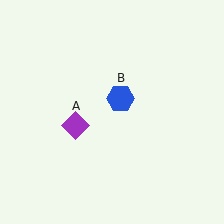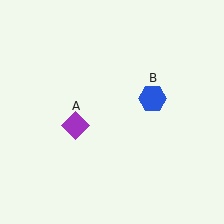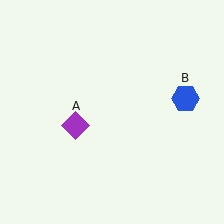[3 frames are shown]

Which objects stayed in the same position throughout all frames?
Purple diamond (object A) remained stationary.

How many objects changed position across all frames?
1 object changed position: blue hexagon (object B).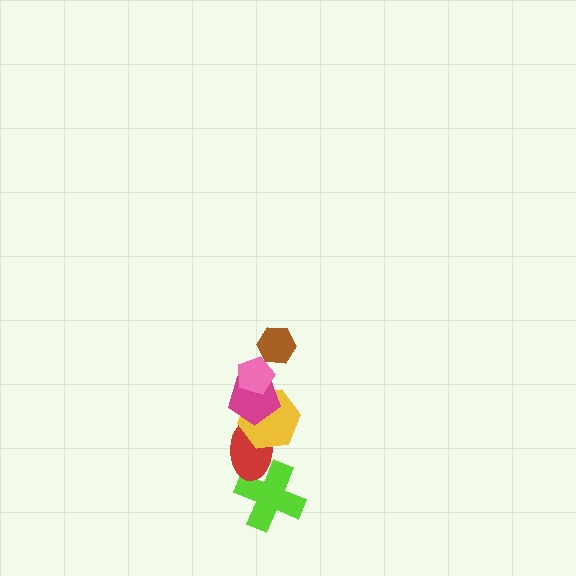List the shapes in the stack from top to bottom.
From top to bottom: the brown hexagon, the pink pentagon, the magenta pentagon, the yellow hexagon, the red ellipse, the lime cross.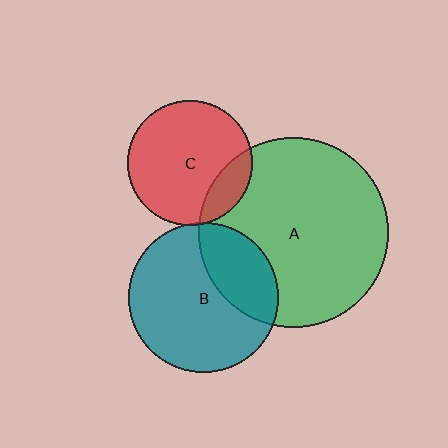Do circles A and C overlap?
Yes.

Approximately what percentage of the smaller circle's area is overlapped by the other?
Approximately 15%.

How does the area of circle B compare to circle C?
Approximately 1.4 times.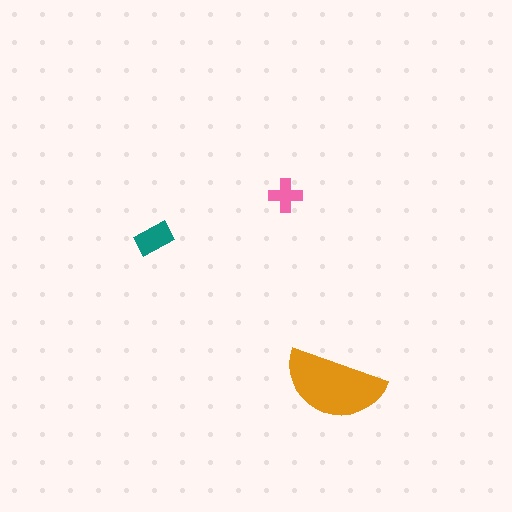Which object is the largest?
The orange semicircle.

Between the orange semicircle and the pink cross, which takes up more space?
The orange semicircle.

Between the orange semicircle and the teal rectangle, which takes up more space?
The orange semicircle.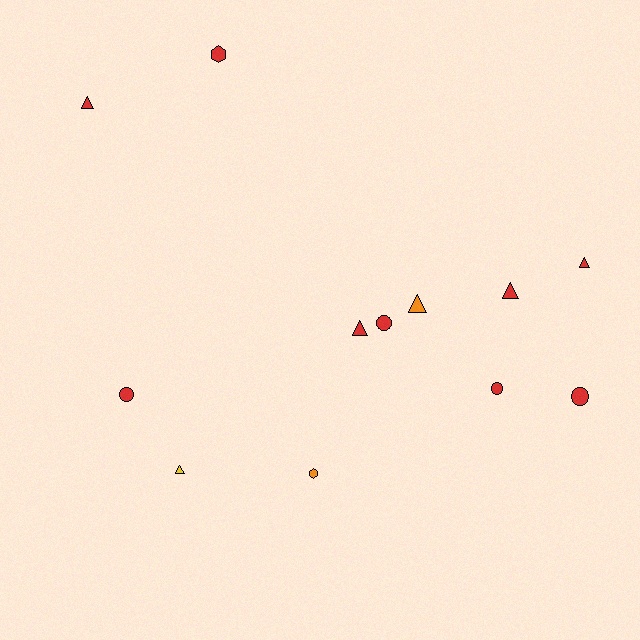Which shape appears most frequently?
Triangle, with 6 objects.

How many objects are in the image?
There are 12 objects.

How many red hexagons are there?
There is 1 red hexagon.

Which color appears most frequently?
Red, with 9 objects.